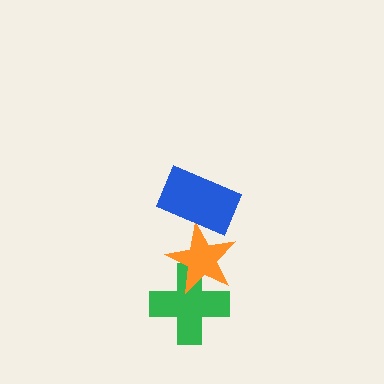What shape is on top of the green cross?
The orange star is on top of the green cross.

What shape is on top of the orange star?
The blue rectangle is on top of the orange star.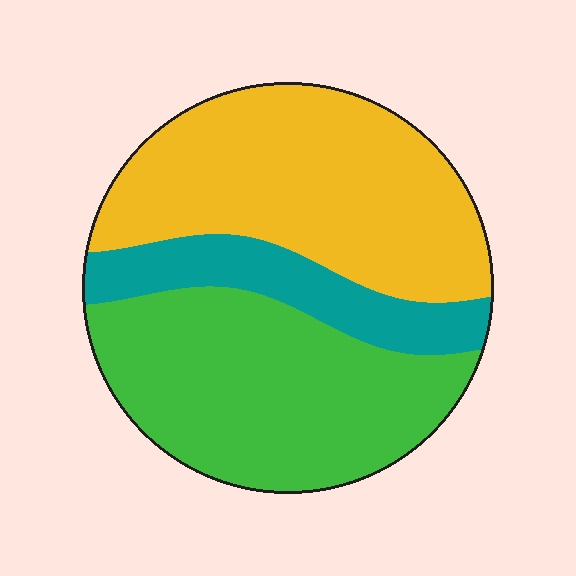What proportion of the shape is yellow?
Yellow covers around 45% of the shape.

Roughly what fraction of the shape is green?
Green covers 41% of the shape.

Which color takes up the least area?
Teal, at roughly 15%.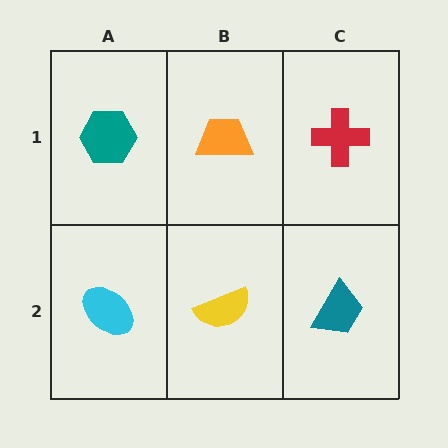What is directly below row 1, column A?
A cyan ellipse.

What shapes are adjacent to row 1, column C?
A teal trapezoid (row 2, column C), an orange trapezoid (row 1, column B).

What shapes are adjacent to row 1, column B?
A yellow semicircle (row 2, column B), a teal hexagon (row 1, column A), a red cross (row 1, column C).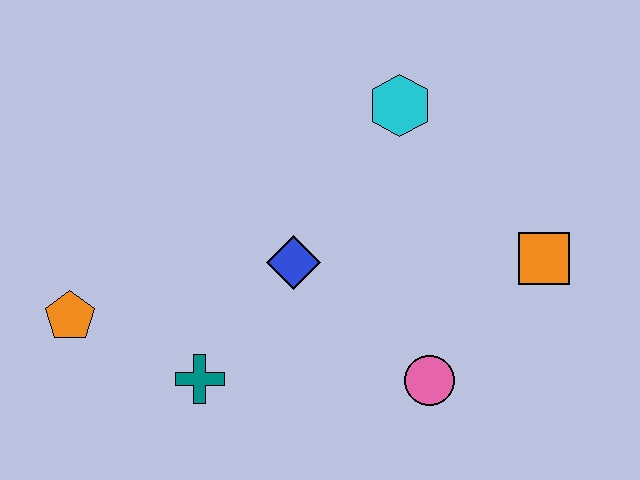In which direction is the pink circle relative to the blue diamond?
The pink circle is to the right of the blue diamond.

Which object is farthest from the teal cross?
The orange square is farthest from the teal cross.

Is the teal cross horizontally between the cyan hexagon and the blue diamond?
No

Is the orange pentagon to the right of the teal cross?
No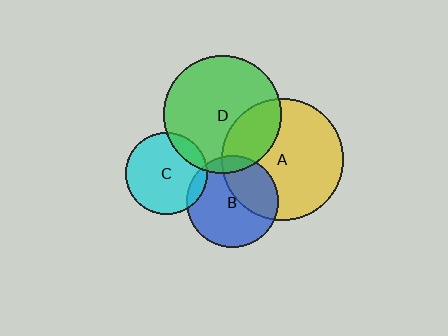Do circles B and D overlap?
Yes.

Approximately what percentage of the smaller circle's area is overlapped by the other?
Approximately 10%.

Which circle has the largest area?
Circle A (yellow).